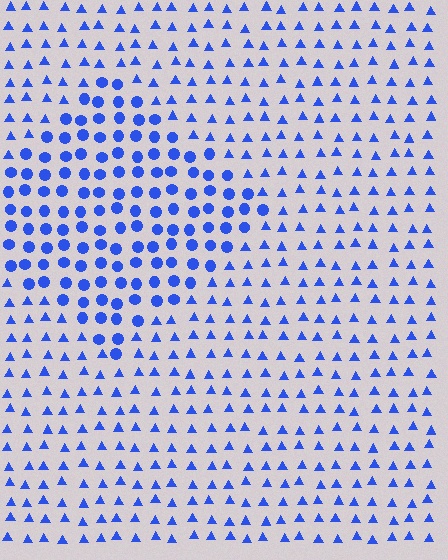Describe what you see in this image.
The image is filled with small blue elements arranged in a uniform grid. A diamond-shaped region contains circles, while the surrounding area contains triangles. The boundary is defined purely by the change in element shape.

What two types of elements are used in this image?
The image uses circles inside the diamond region and triangles outside it.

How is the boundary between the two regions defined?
The boundary is defined by a change in element shape: circles inside vs. triangles outside. All elements share the same color and spacing.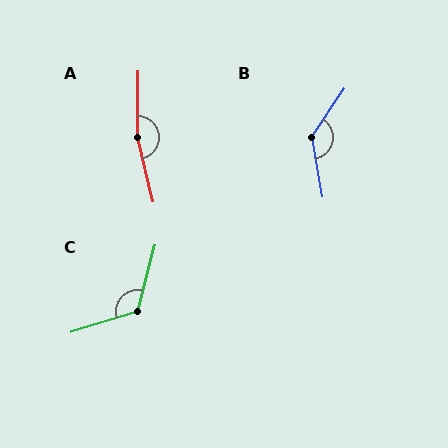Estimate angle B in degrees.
Approximately 137 degrees.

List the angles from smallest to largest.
C (122°), B (137°), A (166°).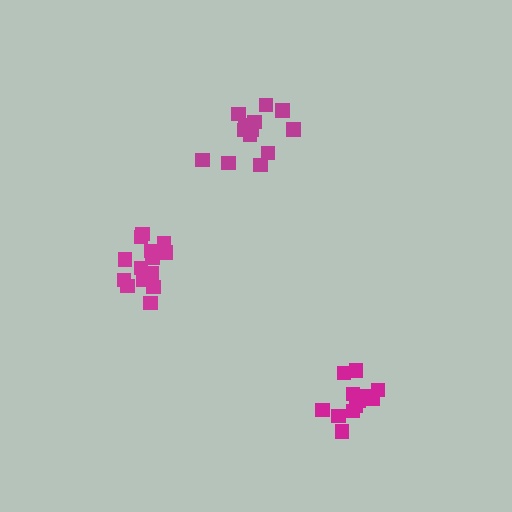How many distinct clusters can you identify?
There are 3 distinct clusters.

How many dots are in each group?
Group 1: 14 dots, Group 2: 14 dots, Group 3: 12 dots (40 total).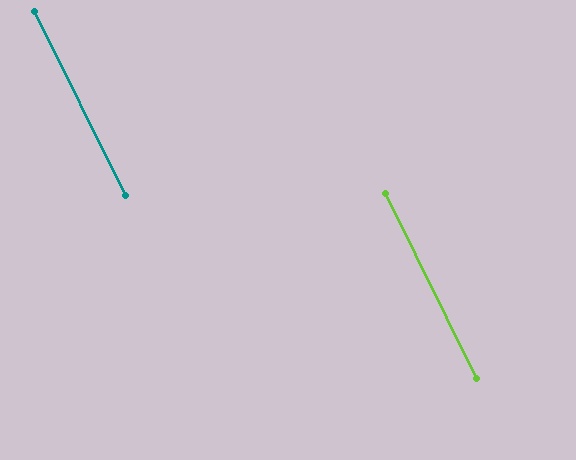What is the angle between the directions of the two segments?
Approximately 0 degrees.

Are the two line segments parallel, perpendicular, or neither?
Parallel — their directions differ by only 0.3°.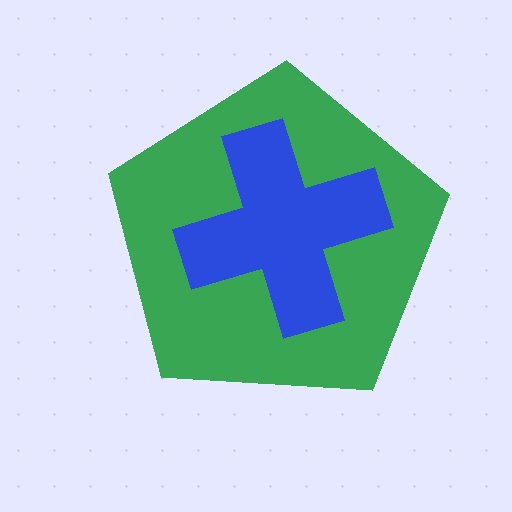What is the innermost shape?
The blue cross.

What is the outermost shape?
The green pentagon.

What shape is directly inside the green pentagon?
The blue cross.